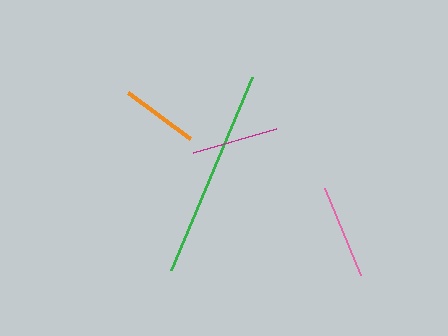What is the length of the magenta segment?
The magenta segment is approximately 87 pixels long.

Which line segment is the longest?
The green line is the longest at approximately 210 pixels.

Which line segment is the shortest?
The orange line is the shortest at approximately 77 pixels.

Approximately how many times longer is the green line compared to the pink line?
The green line is approximately 2.2 times the length of the pink line.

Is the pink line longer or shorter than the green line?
The green line is longer than the pink line.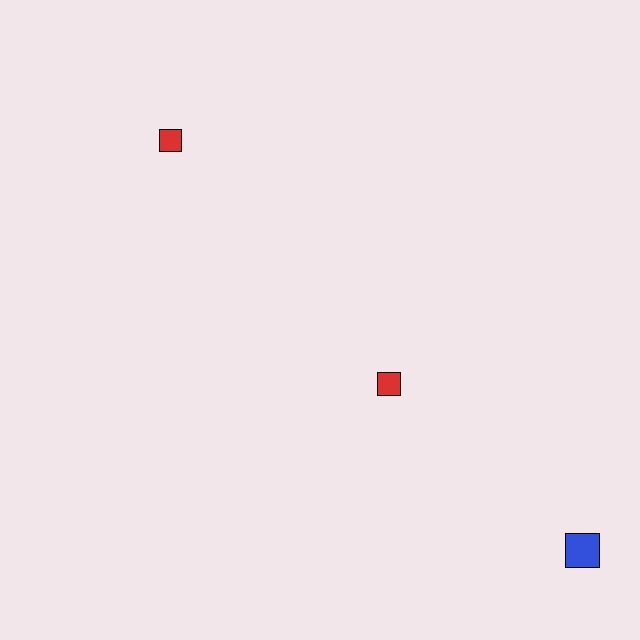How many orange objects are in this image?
There are no orange objects.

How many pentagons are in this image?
There are no pentagons.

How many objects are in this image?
There are 3 objects.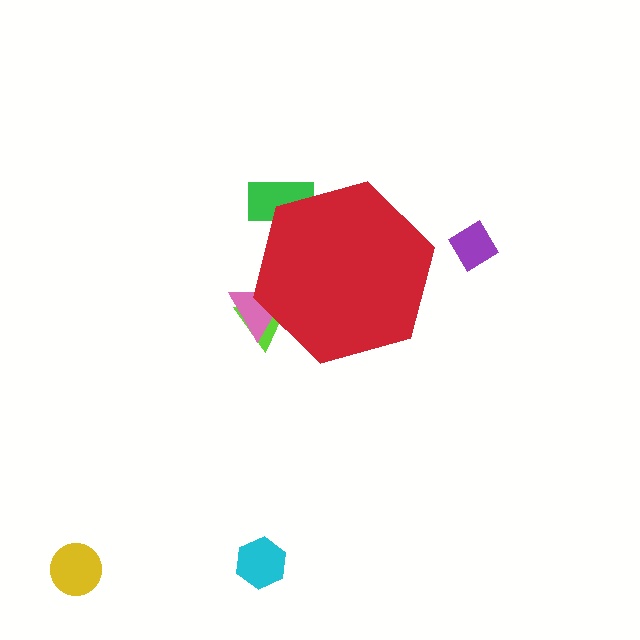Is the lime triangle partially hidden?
Yes, the lime triangle is partially hidden behind the red hexagon.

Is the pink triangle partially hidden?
Yes, the pink triangle is partially hidden behind the red hexagon.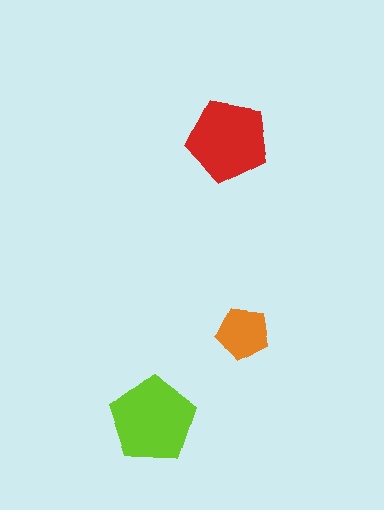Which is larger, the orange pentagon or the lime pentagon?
The lime one.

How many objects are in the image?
There are 3 objects in the image.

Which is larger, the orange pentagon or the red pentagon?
The red one.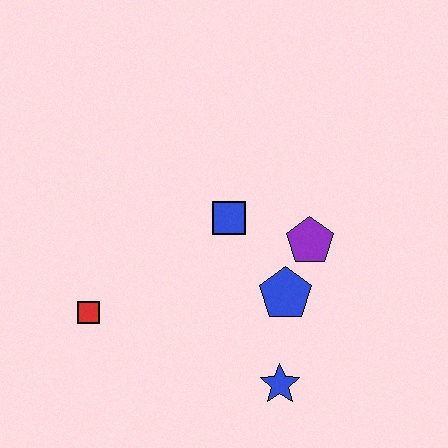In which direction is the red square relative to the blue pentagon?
The red square is to the left of the blue pentagon.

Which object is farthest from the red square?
The purple pentagon is farthest from the red square.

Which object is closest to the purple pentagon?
The blue pentagon is closest to the purple pentagon.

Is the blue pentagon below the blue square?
Yes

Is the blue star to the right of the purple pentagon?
No